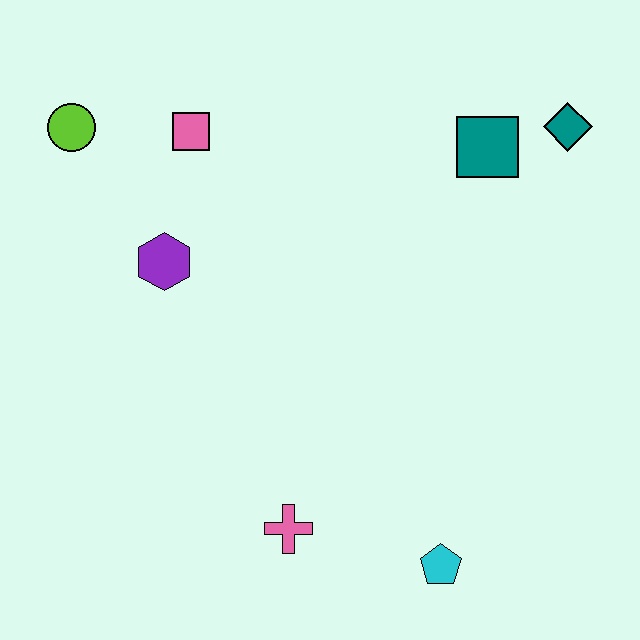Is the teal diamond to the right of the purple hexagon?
Yes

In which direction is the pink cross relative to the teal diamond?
The pink cross is below the teal diamond.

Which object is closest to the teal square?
The teal diamond is closest to the teal square.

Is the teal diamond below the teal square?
No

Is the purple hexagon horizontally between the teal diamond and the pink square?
No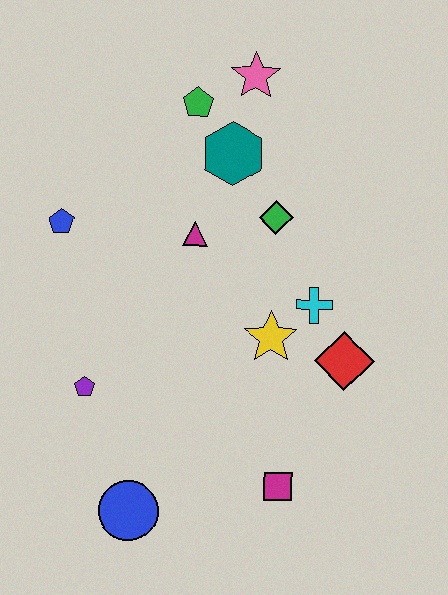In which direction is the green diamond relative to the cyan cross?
The green diamond is above the cyan cross.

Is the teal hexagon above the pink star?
No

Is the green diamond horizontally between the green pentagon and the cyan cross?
Yes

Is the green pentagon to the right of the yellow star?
No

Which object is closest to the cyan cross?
The yellow star is closest to the cyan cross.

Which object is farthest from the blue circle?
The pink star is farthest from the blue circle.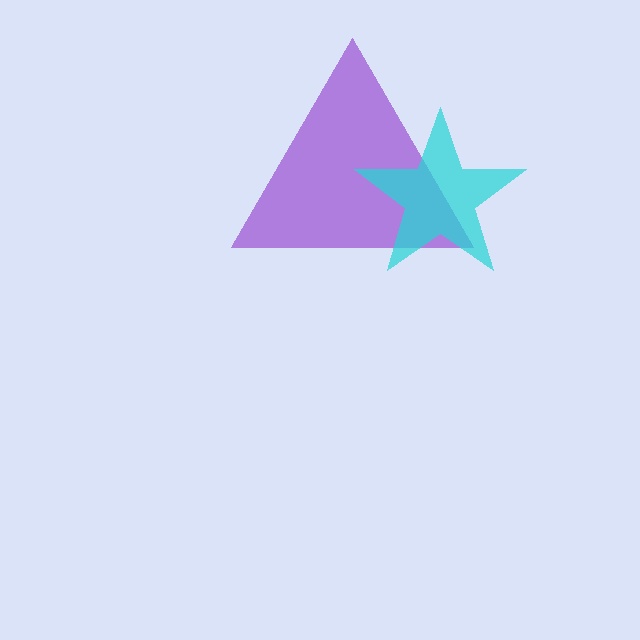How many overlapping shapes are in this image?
There are 2 overlapping shapes in the image.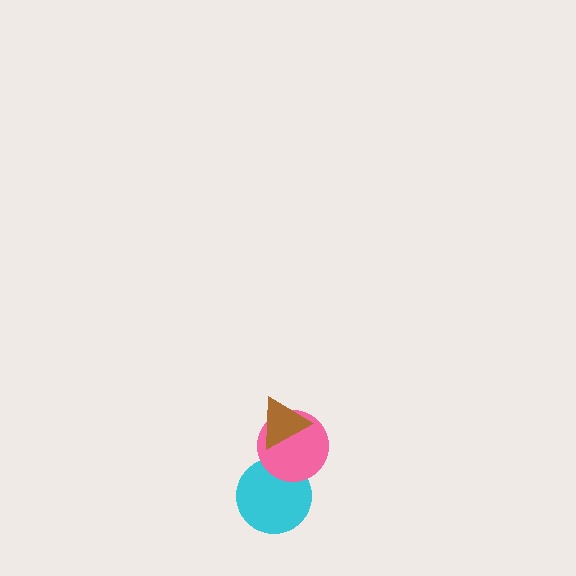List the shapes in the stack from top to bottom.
From top to bottom: the brown triangle, the pink circle, the cyan circle.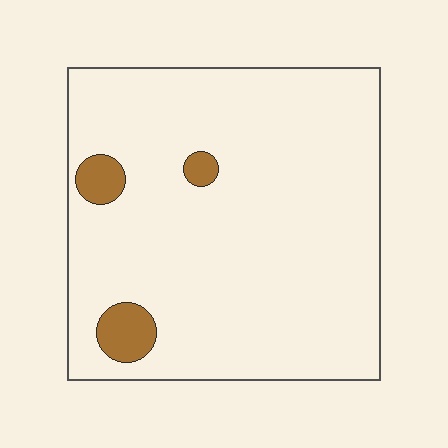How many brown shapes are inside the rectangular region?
3.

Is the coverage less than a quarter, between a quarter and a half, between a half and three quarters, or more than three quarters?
Less than a quarter.